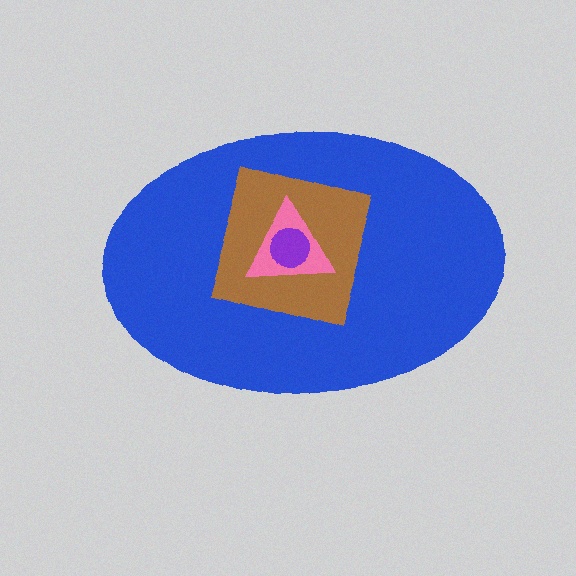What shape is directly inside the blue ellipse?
The brown diamond.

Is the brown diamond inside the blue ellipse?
Yes.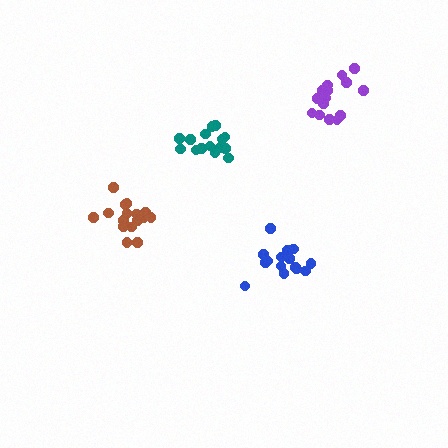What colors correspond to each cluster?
The clusters are colored: blue, brown, purple, teal.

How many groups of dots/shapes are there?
There are 4 groups.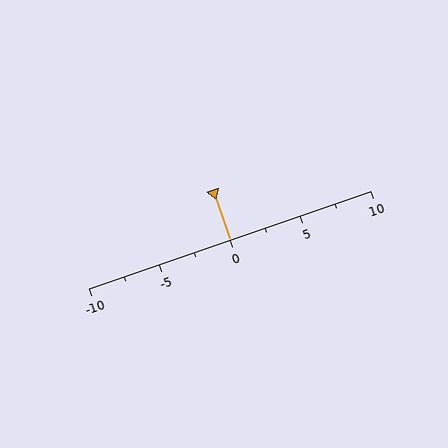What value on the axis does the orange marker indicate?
The marker indicates approximately 0.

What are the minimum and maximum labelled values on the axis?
The axis runs from -10 to 10.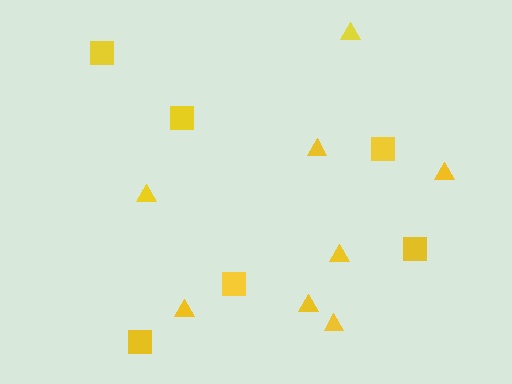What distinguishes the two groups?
There are 2 groups: one group of squares (6) and one group of triangles (8).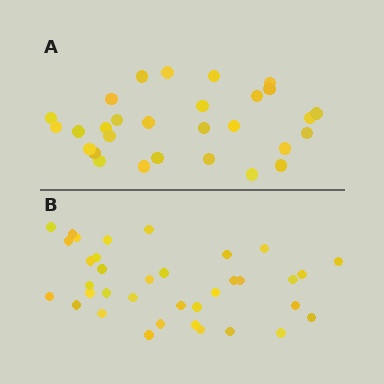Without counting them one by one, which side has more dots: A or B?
Region B (the bottom region) has more dots.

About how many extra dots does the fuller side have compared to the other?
Region B has roughly 8 or so more dots than region A.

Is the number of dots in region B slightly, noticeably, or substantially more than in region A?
Region B has only slightly more — the two regions are fairly close. The ratio is roughly 1.2 to 1.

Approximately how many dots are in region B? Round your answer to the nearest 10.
About 40 dots. (The exact count is 36, which rounds to 40.)